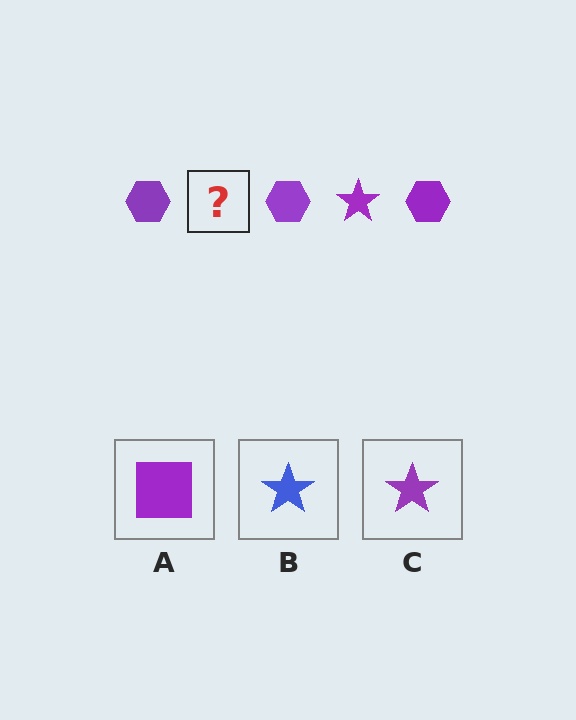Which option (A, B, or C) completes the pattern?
C.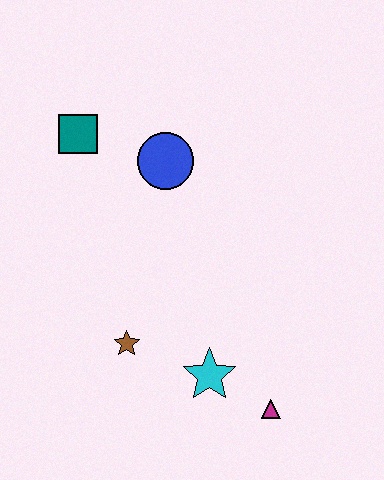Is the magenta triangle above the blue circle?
No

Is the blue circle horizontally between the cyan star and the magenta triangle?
No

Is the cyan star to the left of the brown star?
No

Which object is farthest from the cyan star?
The teal square is farthest from the cyan star.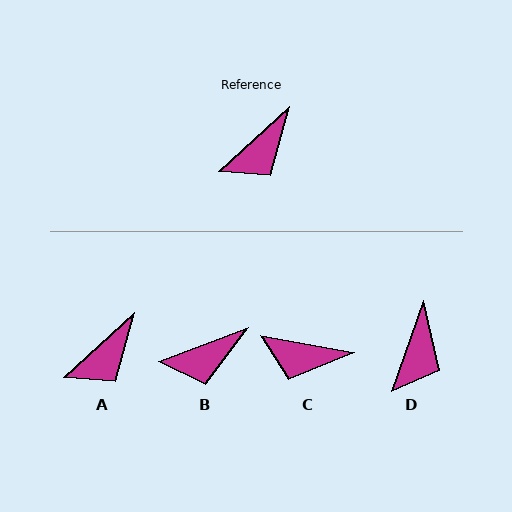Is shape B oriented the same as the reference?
No, it is off by about 22 degrees.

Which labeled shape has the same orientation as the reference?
A.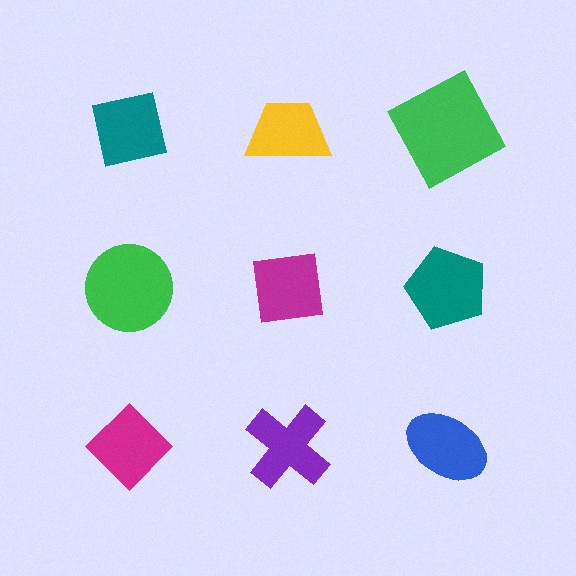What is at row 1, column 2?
A yellow trapezoid.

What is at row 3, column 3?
A blue ellipse.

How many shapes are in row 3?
3 shapes.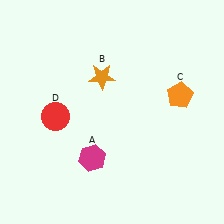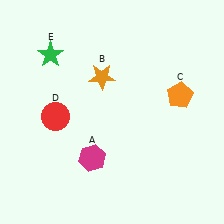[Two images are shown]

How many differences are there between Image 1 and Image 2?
There is 1 difference between the two images.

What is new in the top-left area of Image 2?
A green star (E) was added in the top-left area of Image 2.